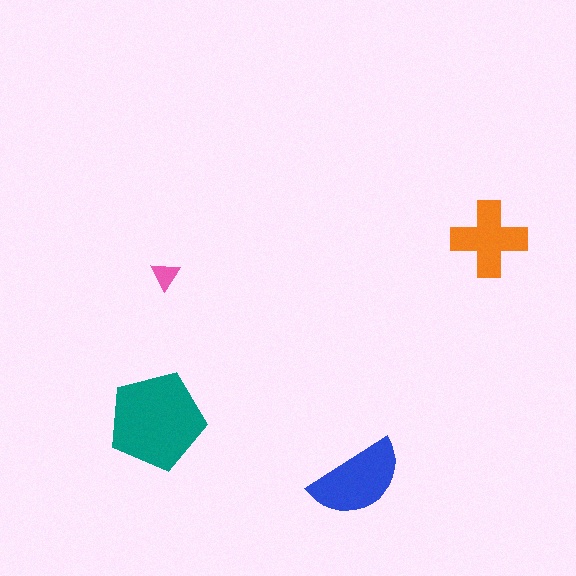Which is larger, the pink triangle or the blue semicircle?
The blue semicircle.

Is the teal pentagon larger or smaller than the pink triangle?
Larger.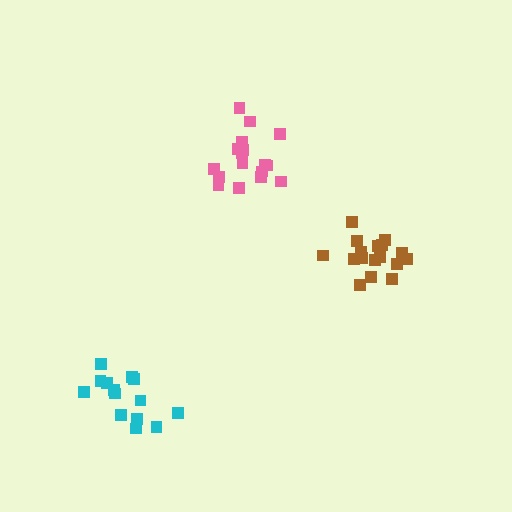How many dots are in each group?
Group 1: 17 dots, Group 2: 17 dots, Group 3: 15 dots (49 total).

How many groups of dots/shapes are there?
There are 3 groups.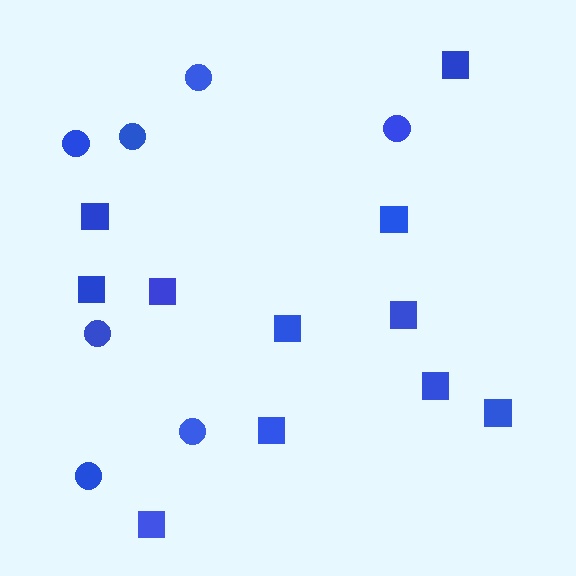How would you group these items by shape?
There are 2 groups: one group of squares (11) and one group of circles (7).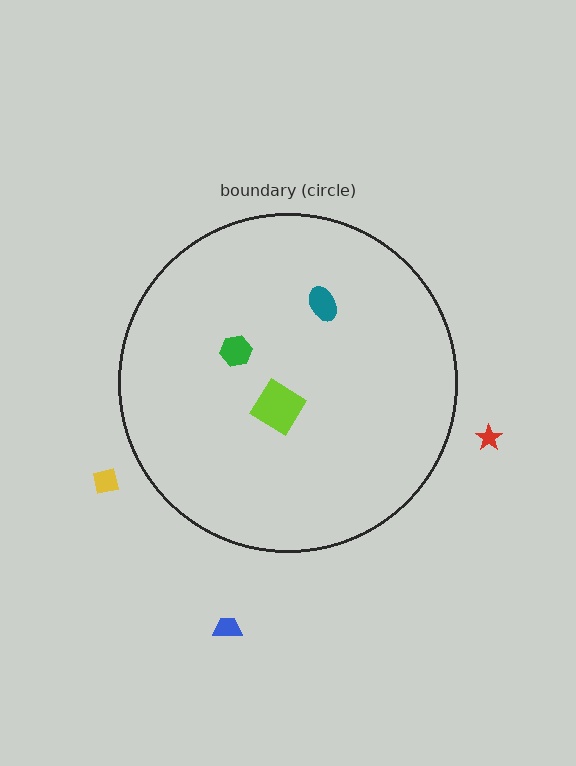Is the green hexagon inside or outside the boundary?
Inside.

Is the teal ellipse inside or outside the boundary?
Inside.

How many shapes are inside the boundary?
3 inside, 3 outside.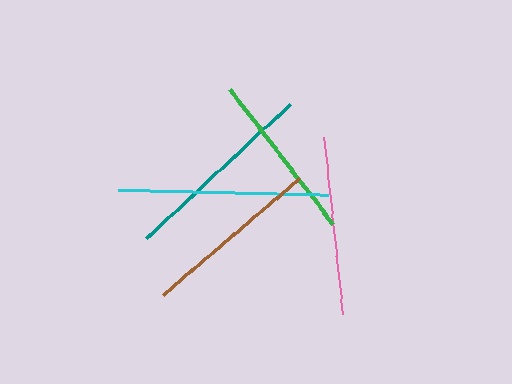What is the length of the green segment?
The green segment is approximately 169 pixels long.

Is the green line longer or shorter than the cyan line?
The cyan line is longer than the green line.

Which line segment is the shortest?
The green line is the shortest at approximately 169 pixels.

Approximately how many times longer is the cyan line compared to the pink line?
The cyan line is approximately 1.2 times the length of the pink line.